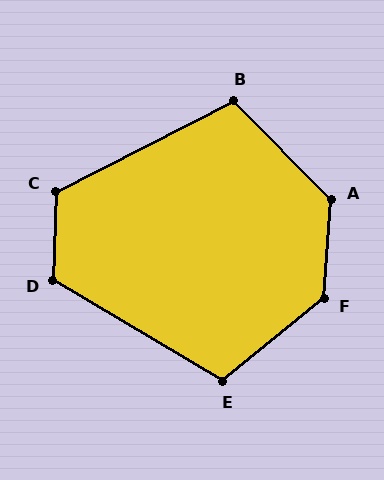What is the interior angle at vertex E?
Approximately 110 degrees (obtuse).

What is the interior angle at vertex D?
Approximately 119 degrees (obtuse).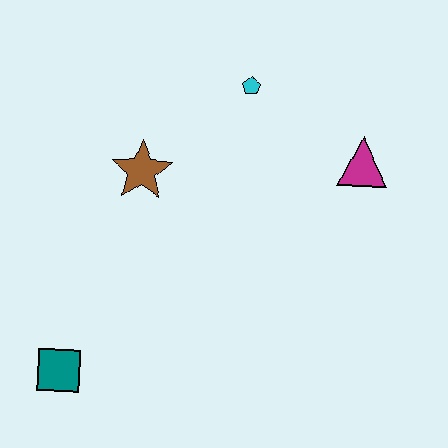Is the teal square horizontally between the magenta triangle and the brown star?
No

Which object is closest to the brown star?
The cyan pentagon is closest to the brown star.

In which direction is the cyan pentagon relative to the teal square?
The cyan pentagon is above the teal square.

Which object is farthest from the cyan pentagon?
The teal square is farthest from the cyan pentagon.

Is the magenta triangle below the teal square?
No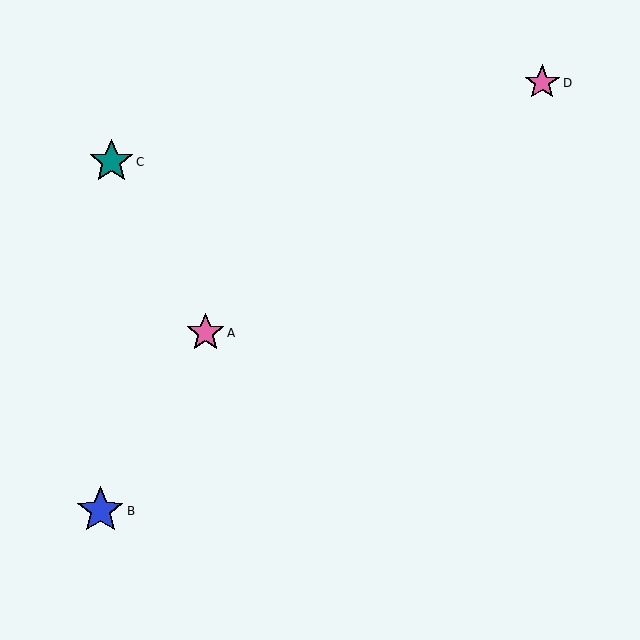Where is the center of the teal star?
The center of the teal star is at (111, 162).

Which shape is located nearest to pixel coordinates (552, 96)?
The pink star (labeled D) at (542, 83) is nearest to that location.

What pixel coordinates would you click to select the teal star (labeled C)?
Click at (111, 162) to select the teal star C.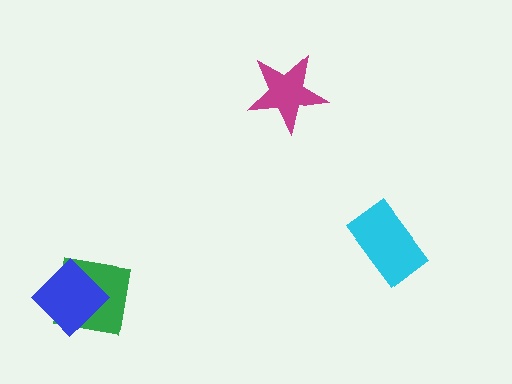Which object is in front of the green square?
The blue diamond is in front of the green square.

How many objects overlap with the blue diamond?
1 object overlaps with the blue diamond.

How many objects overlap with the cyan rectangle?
0 objects overlap with the cyan rectangle.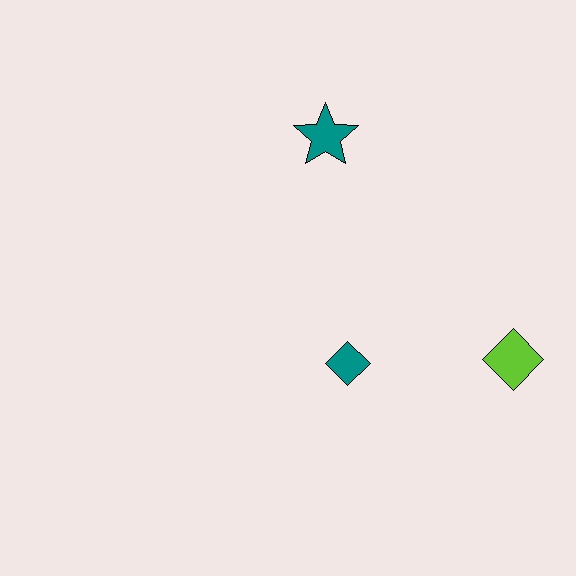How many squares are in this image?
There are no squares.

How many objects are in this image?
There are 3 objects.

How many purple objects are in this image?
There are no purple objects.